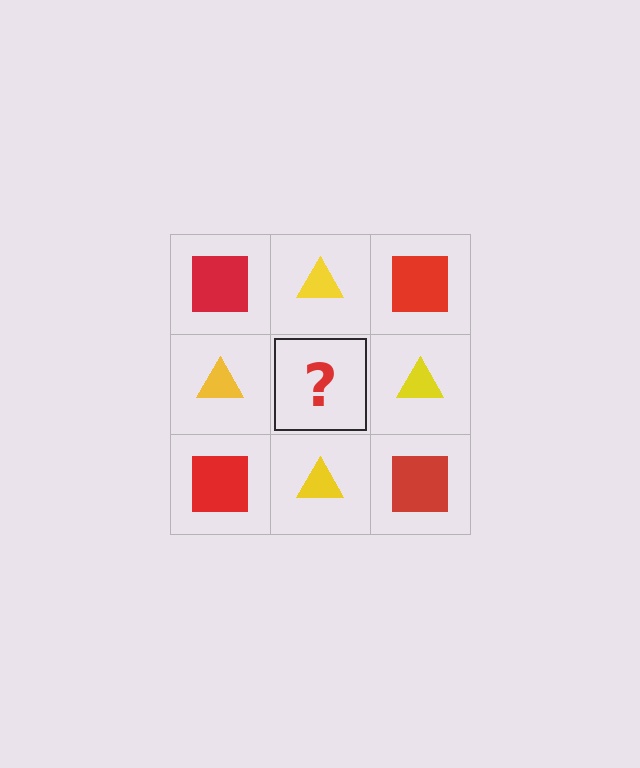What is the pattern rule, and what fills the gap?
The rule is that it alternates red square and yellow triangle in a checkerboard pattern. The gap should be filled with a red square.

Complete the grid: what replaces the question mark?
The question mark should be replaced with a red square.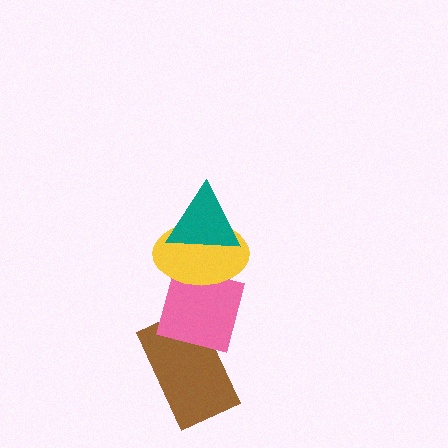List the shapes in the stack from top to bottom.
From top to bottom: the teal triangle, the yellow ellipse, the pink square, the brown rectangle.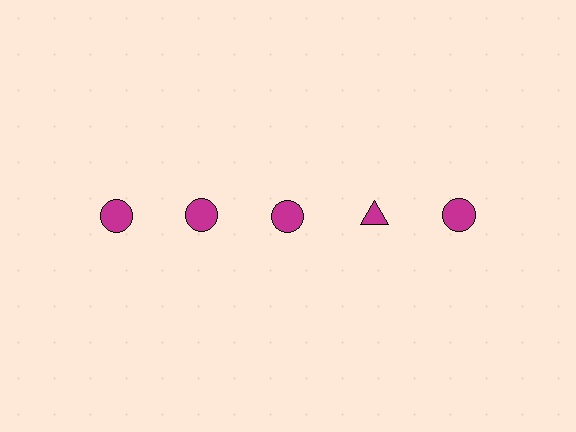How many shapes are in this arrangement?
There are 5 shapes arranged in a grid pattern.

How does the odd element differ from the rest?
It has a different shape: triangle instead of circle.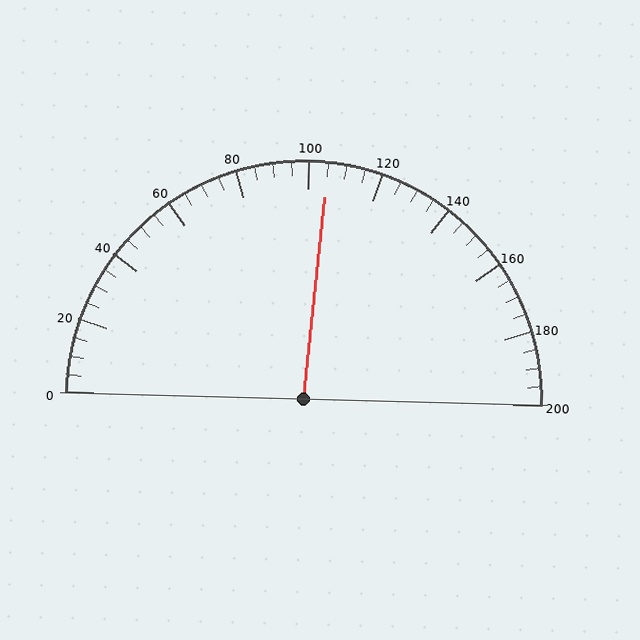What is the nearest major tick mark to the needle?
The nearest major tick mark is 100.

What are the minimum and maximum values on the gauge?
The gauge ranges from 0 to 200.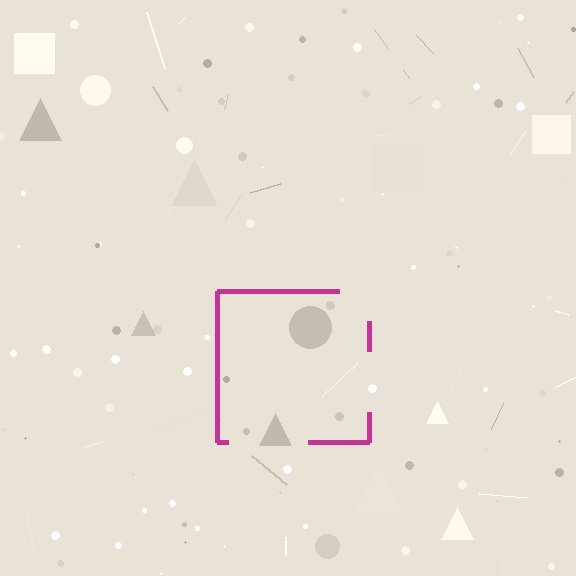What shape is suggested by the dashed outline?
The dashed outline suggests a square.